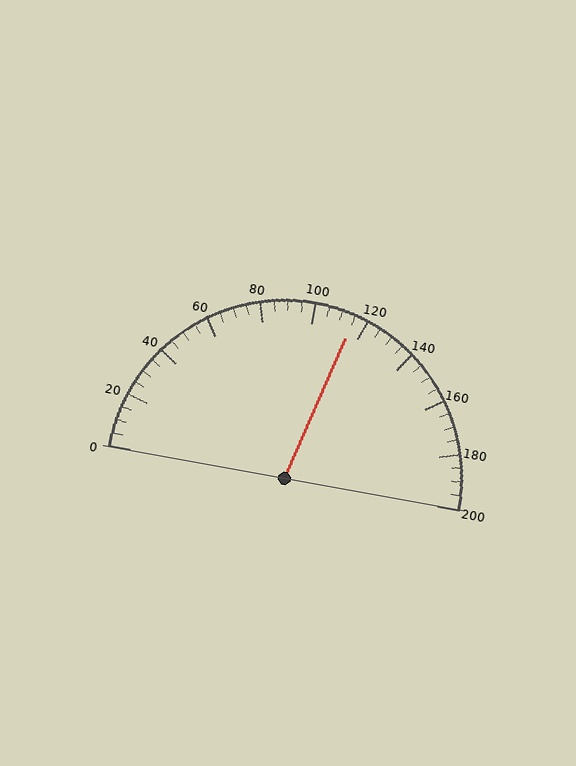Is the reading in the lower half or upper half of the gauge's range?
The reading is in the upper half of the range (0 to 200).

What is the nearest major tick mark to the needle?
The nearest major tick mark is 120.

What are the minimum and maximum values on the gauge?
The gauge ranges from 0 to 200.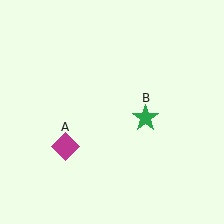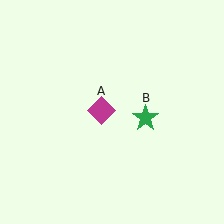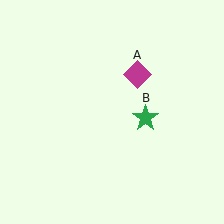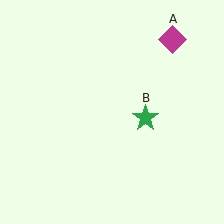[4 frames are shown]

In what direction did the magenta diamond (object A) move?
The magenta diamond (object A) moved up and to the right.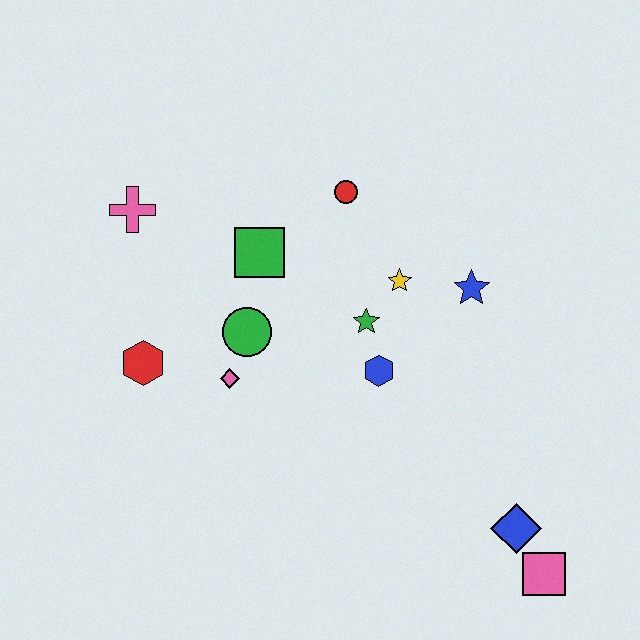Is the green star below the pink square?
No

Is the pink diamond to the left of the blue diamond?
Yes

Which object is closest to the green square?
The green circle is closest to the green square.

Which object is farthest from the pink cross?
The pink square is farthest from the pink cross.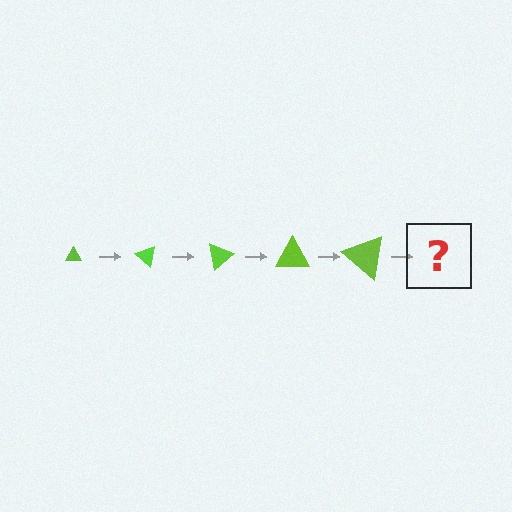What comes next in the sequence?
The next element should be a triangle, larger than the previous one and rotated 200 degrees from the start.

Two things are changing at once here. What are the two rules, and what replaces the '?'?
The two rules are that the triangle grows larger each step and it rotates 40 degrees each step. The '?' should be a triangle, larger than the previous one and rotated 200 degrees from the start.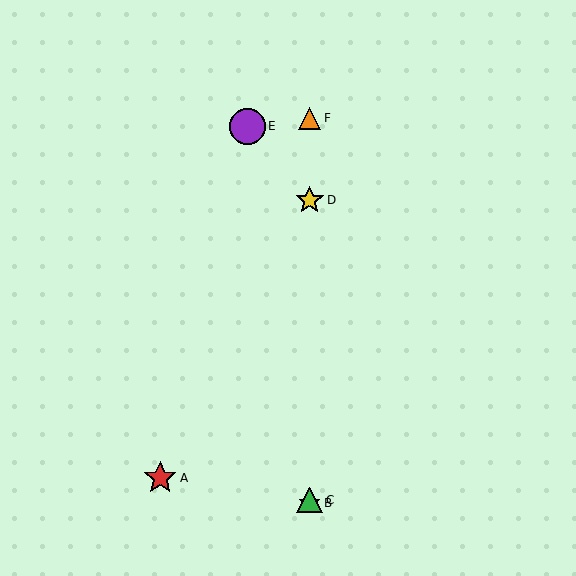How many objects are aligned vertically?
4 objects (B, C, D, F) are aligned vertically.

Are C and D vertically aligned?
Yes, both are at x≈310.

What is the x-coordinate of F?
Object F is at x≈310.